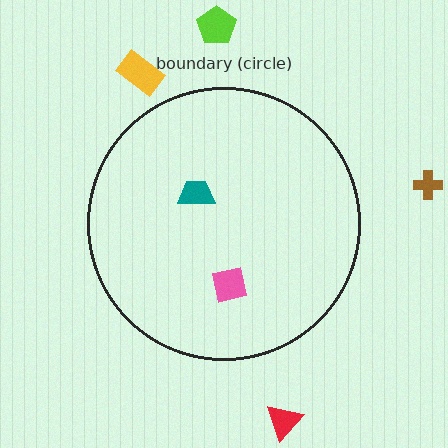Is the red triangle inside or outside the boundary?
Outside.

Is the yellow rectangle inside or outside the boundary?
Outside.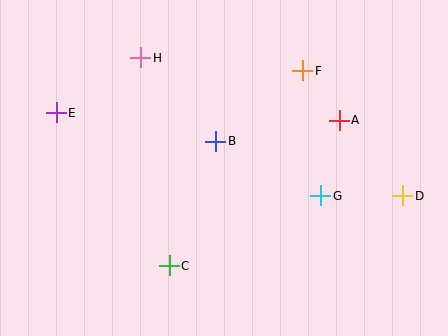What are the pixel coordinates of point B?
Point B is at (216, 141).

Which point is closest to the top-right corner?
Point F is closest to the top-right corner.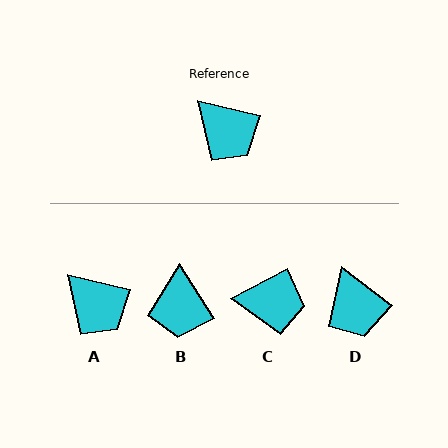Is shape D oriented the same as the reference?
No, it is off by about 24 degrees.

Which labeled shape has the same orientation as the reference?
A.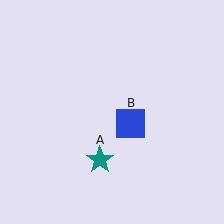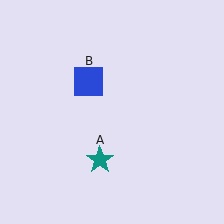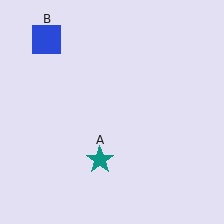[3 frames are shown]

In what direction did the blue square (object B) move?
The blue square (object B) moved up and to the left.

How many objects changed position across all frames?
1 object changed position: blue square (object B).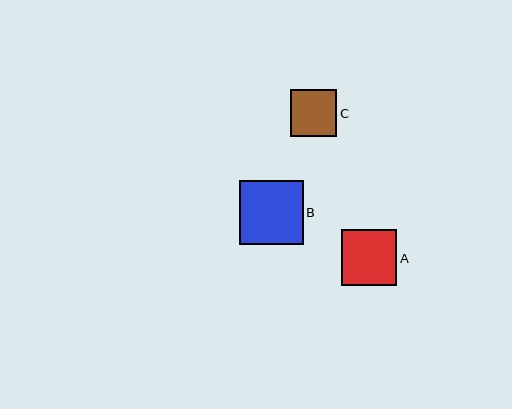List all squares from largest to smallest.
From largest to smallest: B, A, C.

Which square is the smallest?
Square C is the smallest with a size of approximately 47 pixels.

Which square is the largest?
Square B is the largest with a size of approximately 64 pixels.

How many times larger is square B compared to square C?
Square B is approximately 1.4 times the size of square C.